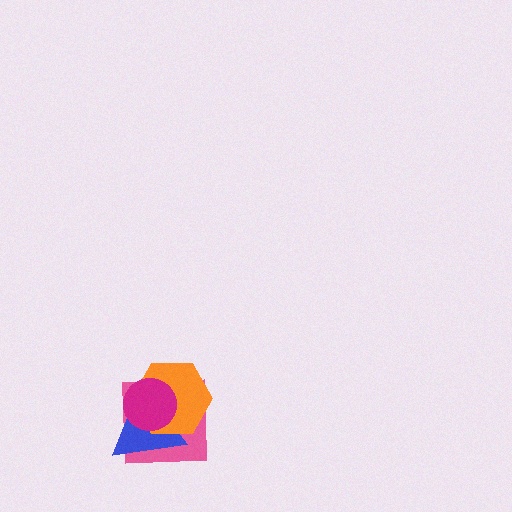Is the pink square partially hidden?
Yes, it is partially covered by another shape.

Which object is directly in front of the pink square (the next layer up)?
The blue triangle is directly in front of the pink square.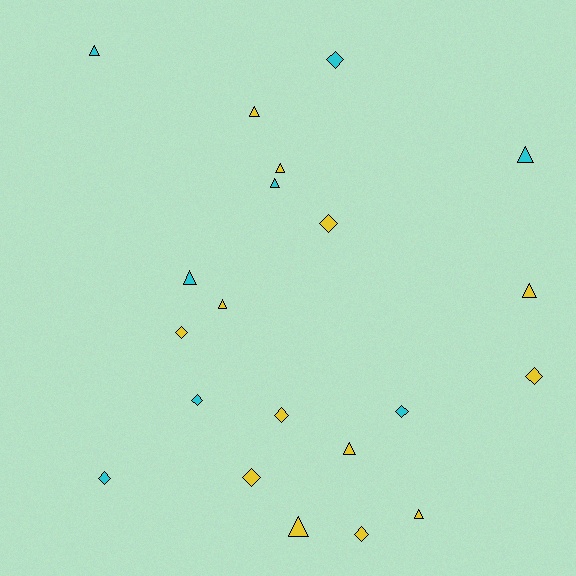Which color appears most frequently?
Yellow, with 13 objects.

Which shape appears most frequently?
Triangle, with 11 objects.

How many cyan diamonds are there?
There are 4 cyan diamonds.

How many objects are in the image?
There are 21 objects.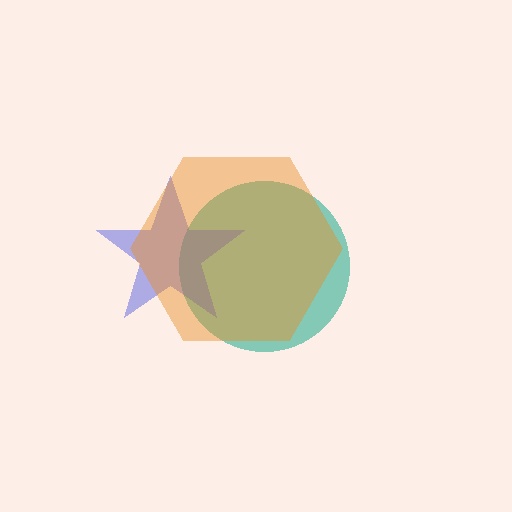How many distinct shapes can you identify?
There are 3 distinct shapes: a teal circle, a blue star, an orange hexagon.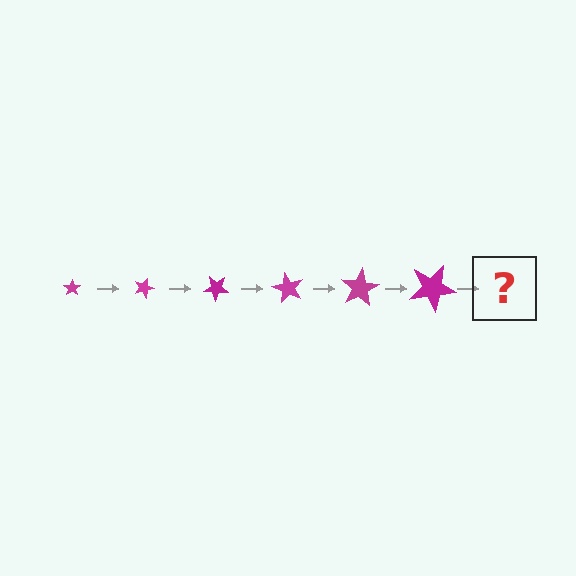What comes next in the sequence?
The next element should be a star, larger than the previous one and rotated 120 degrees from the start.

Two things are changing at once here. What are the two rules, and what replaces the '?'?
The two rules are that the star grows larger each step and it rotates 20 degrees each step. The '?' should be a star, larger than the previous one and rotated 120 degrees from the start.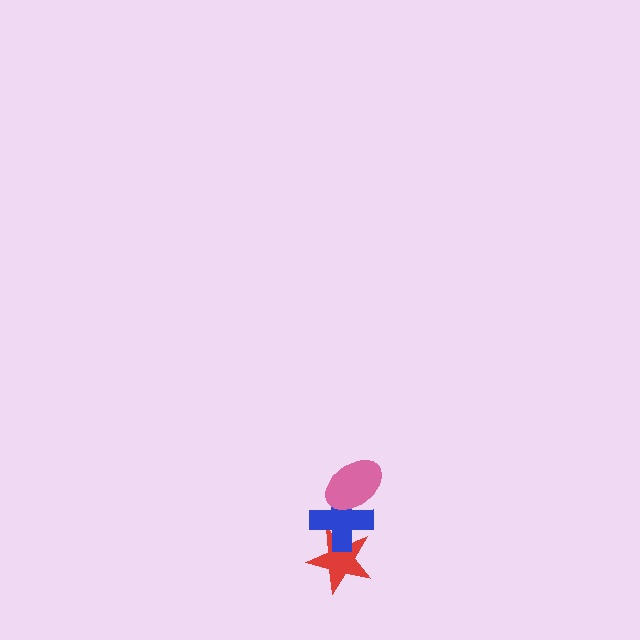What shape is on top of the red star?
The blue cross is on top of the red star.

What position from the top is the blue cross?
The blue cross is 2nd from the top.